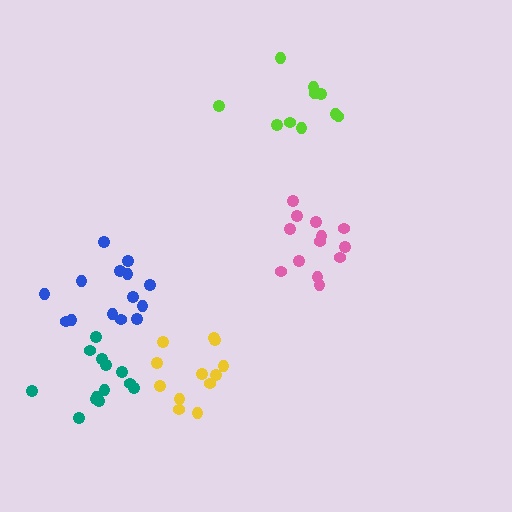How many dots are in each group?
Group 1: 13 dots, Group 2: 13 dots, Group 3: 12 dots, Group 4: 10 dots, Group 5: 14 dots (62 total).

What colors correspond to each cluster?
The clusters are colored: pink, teal, yellow, lime, blue.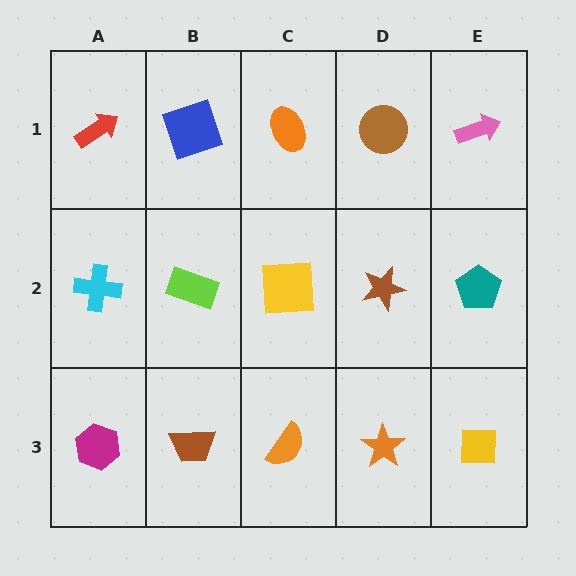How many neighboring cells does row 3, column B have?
3.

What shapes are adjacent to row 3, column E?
A teal pentagon (row 2, column E), an orange star (row 3, column D).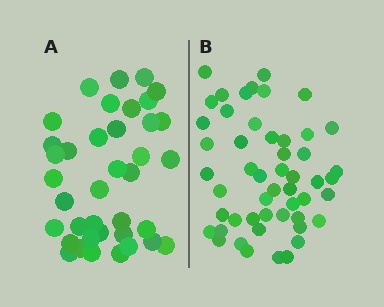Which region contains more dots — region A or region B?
Region B (the right region) has more dots.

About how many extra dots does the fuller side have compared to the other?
Region B has approximately 15 more dots than region A.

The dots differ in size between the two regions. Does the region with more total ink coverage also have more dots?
No. Region A has more total ink coverage because its dots are larger, but region B actually contains more individual dots. Total area can be misleading — the number of items is what matters here.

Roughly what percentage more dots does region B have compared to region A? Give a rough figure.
About 35% more.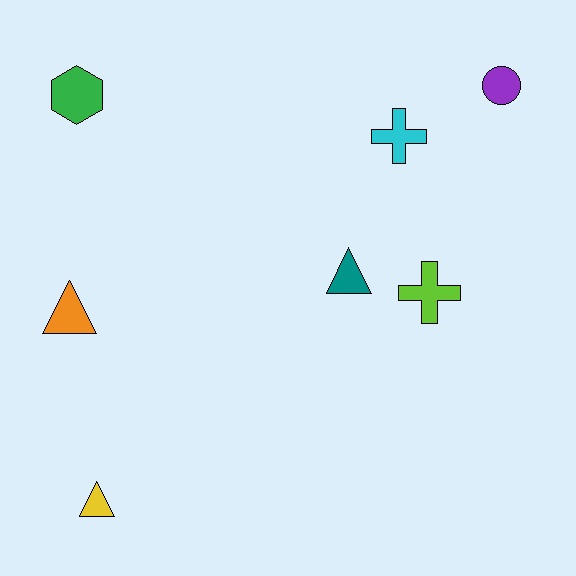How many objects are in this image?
There are 7 objects.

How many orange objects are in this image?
There is 1 orange object.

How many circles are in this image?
There is 1 circle.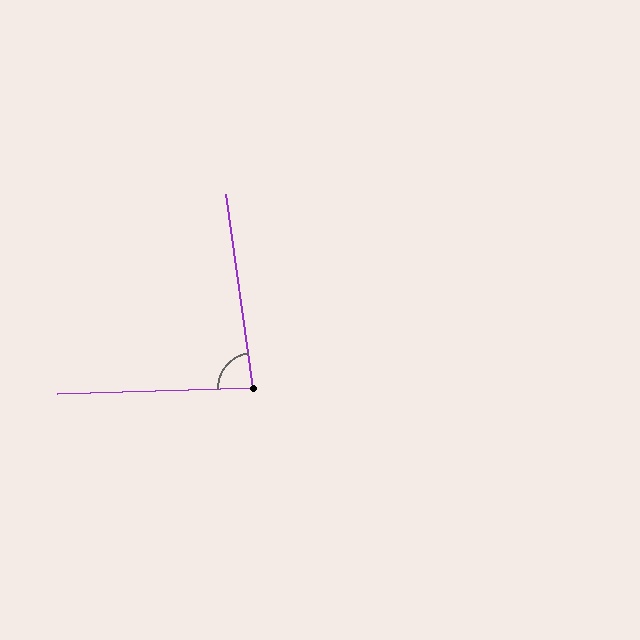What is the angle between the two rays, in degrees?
Approximately 84 degrees.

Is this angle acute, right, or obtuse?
It is acute.